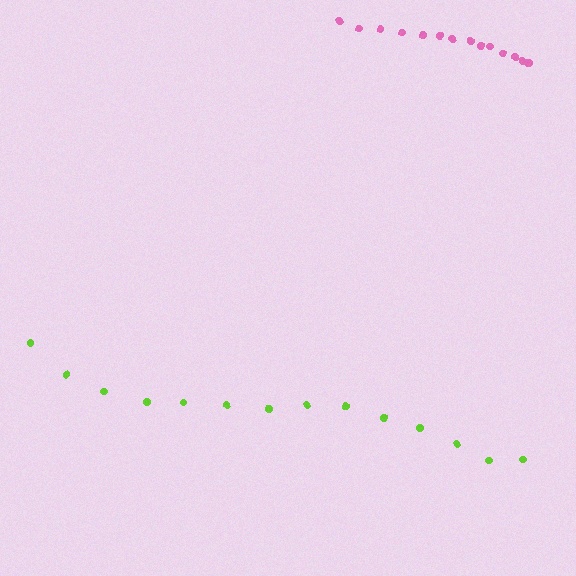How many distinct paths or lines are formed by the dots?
There are 2 distinct paths.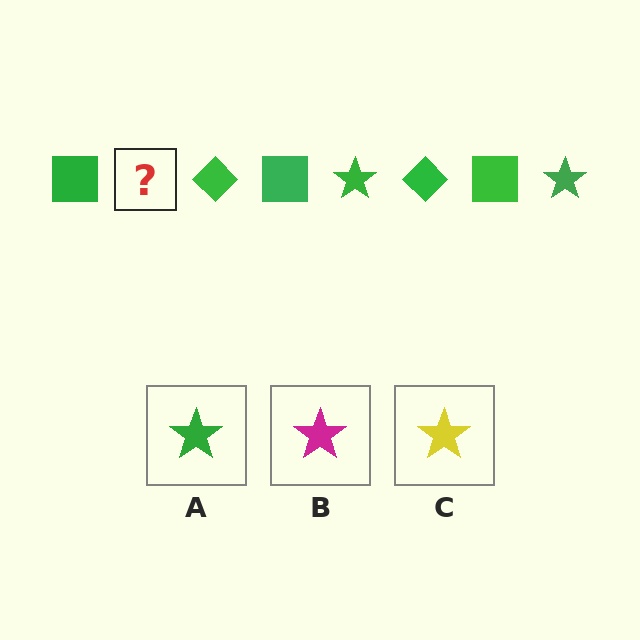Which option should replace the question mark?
Option A.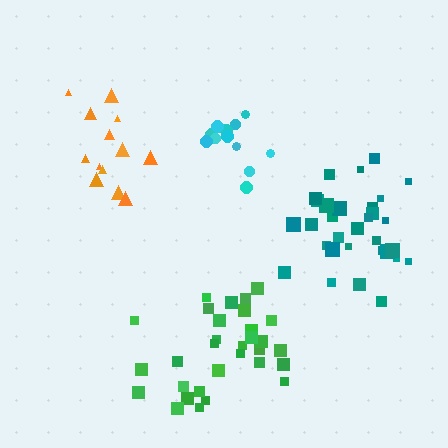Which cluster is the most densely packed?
Teal.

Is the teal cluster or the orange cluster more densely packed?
Teal.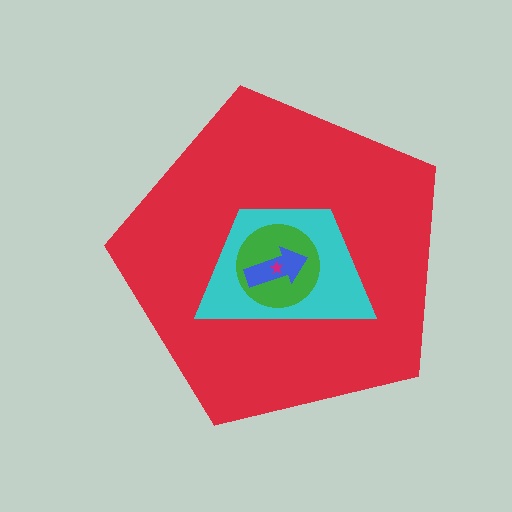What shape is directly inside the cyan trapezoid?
The green circle.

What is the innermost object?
The magenta star.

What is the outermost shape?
The red pentagon.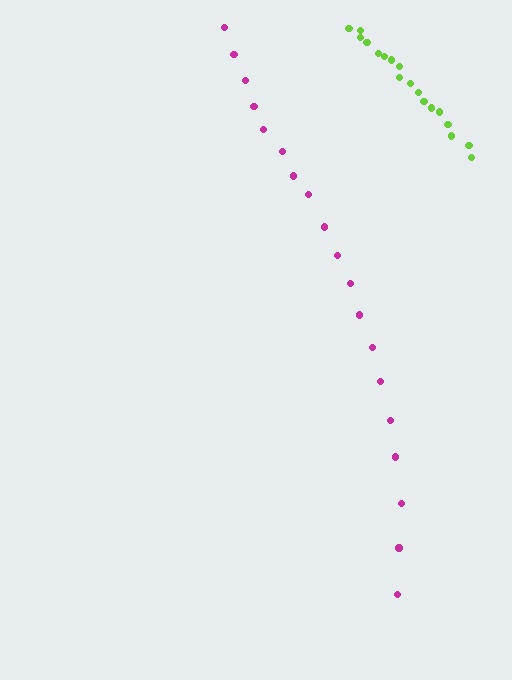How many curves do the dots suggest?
There are 2 distinct paths.